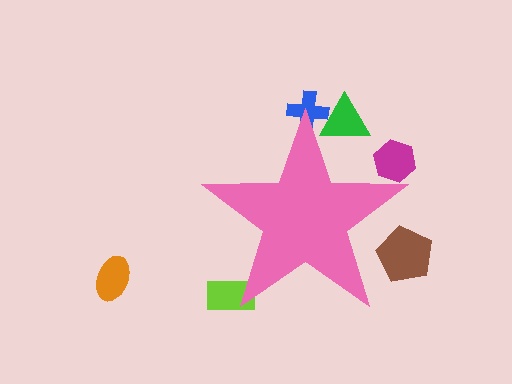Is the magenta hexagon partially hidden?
Yes, the magenta hexagon is partially hidden behind the pink star.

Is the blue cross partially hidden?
Yes, the blue cross is partially hidden behind the pink star.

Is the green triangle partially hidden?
Yes, the green triangle is partially hidden behind the pink star.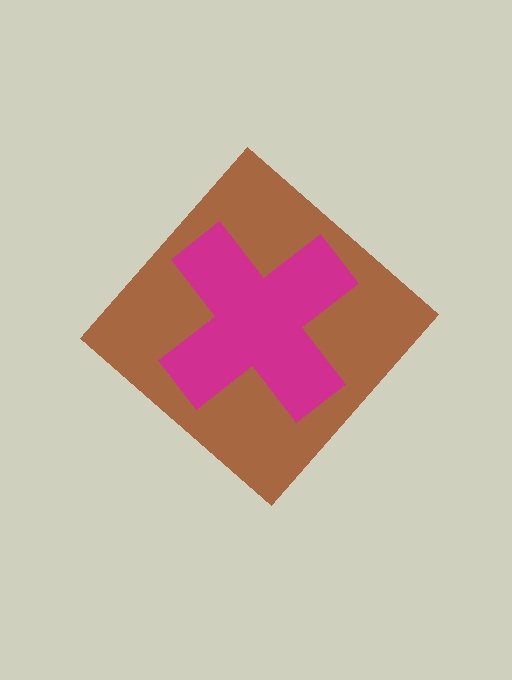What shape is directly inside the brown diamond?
The magenta cross.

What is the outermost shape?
The brown diamond.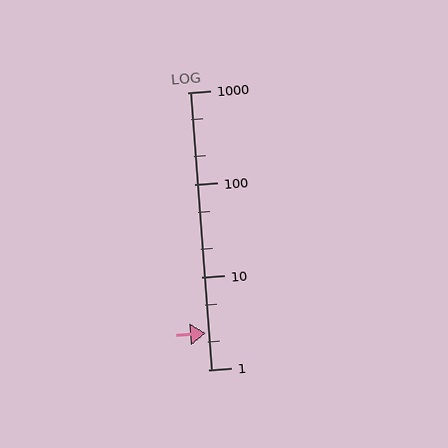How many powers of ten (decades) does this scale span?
The scale spans 3 decades, from 1 to 1000.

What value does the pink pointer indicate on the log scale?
The pointer indicates approximately 2.5.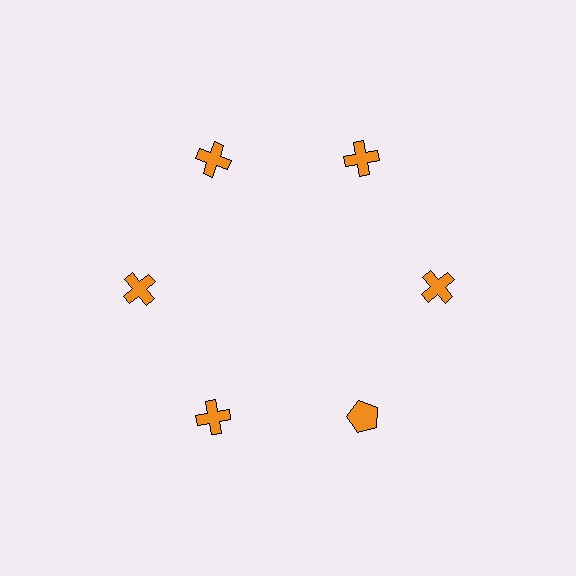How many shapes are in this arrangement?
There are 6 shapes arranged in a ring pattern.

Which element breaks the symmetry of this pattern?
The orange pentagon at roughly the 5 o'clock position breaks the symmetry. All other shapes are orange crosses.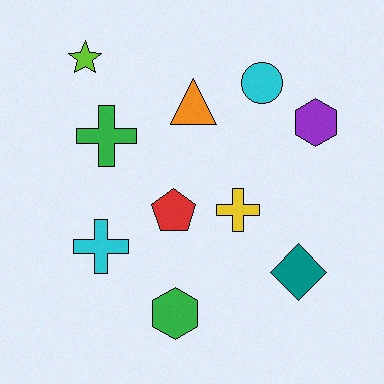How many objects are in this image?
There are 10 objects.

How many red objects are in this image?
There is 1 red object.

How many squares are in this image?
There are no squares.